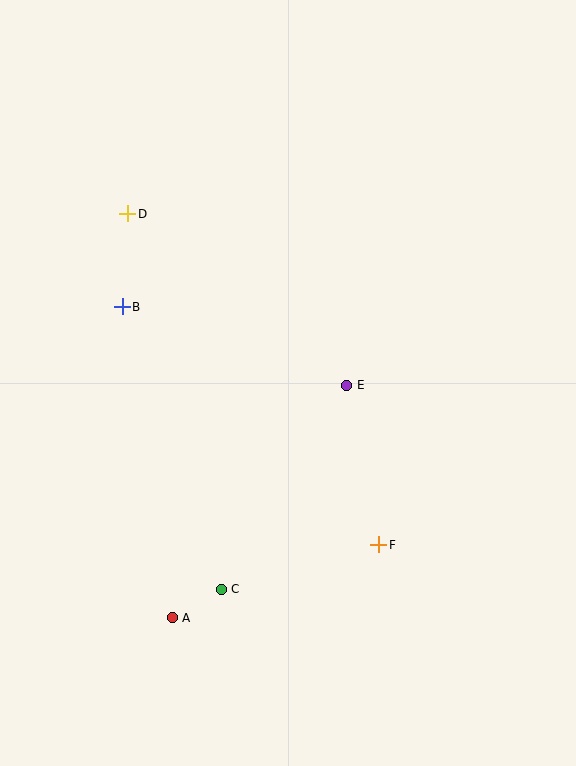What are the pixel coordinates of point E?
Point E is at (347, 385).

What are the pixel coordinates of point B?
Point B is at (122, 307).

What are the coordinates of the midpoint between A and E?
The midpoint between A and E is at (259, 501).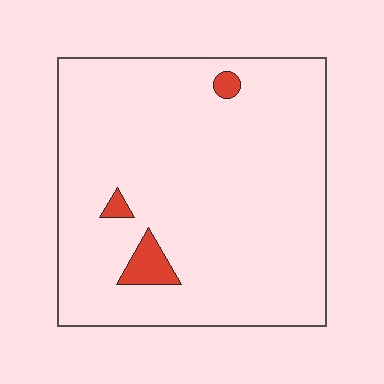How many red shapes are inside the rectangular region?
3.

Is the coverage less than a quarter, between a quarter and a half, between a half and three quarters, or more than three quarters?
Less than a quarter.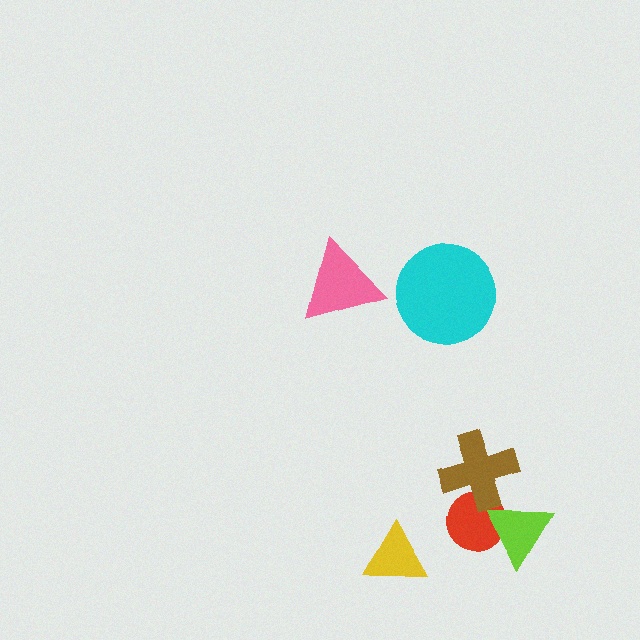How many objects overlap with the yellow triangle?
0 objects overlap with the yellow triangle.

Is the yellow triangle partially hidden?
No, no other shape covers it.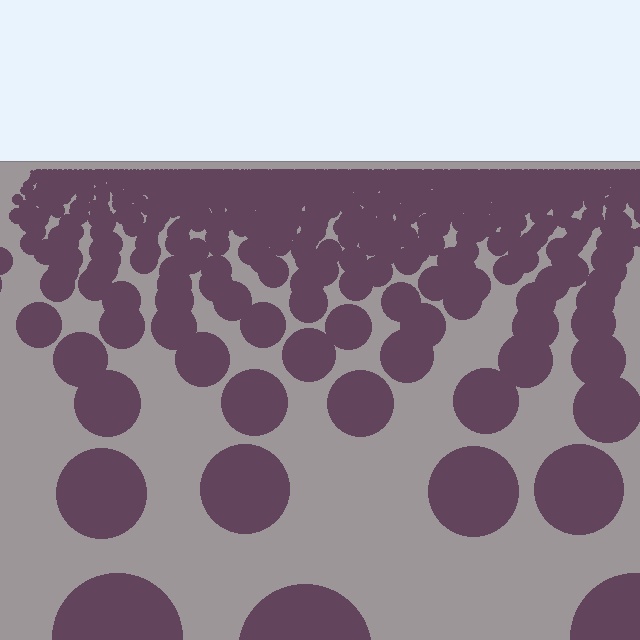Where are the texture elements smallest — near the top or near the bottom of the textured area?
Near the top.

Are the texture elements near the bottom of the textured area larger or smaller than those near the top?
Larger. Near the bottom, elements are closer to the viewer and appear at a bigger on-screen size.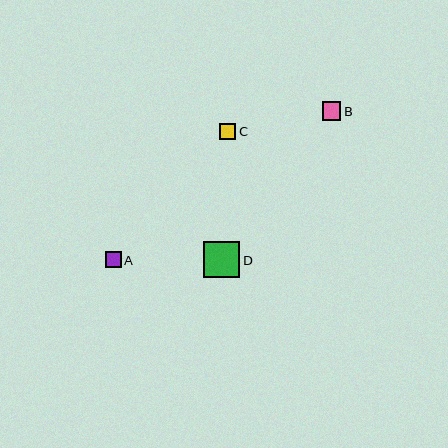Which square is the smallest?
Square C is the smallest with a size of approximately 16 pixels.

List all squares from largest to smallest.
From largest to smallest: D, B, A, C.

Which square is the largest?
Square D is the largest with a size of approximately 36 pixels.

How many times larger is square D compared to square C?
Square D is approximately 2.3 times the size of square C.